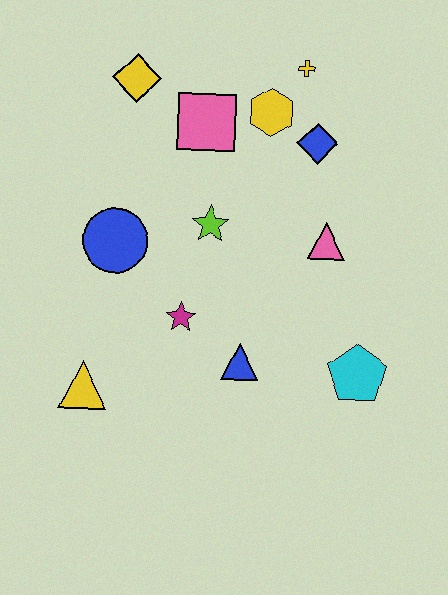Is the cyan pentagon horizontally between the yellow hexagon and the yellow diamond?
No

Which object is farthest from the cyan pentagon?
The yellow diamond is farthest from the cyan pentagon.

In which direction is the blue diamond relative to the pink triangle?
The blue diamond is above the pink triangle.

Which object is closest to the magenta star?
The blue triangle is closest to the magenta star.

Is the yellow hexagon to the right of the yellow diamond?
Yes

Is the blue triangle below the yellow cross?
Yes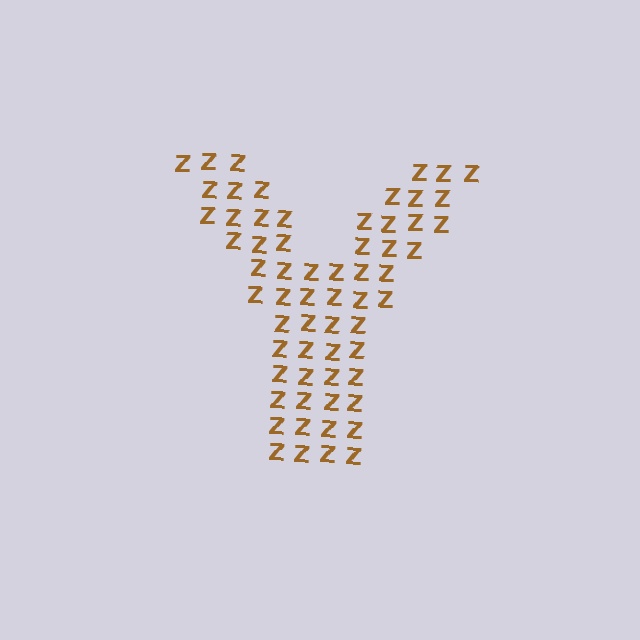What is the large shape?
The large shape is the letter Y.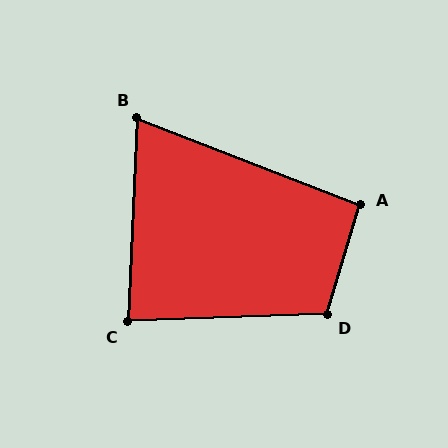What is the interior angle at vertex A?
Approximately 95 degrees (approximately right).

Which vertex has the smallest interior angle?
B, at approximately 71 degrees.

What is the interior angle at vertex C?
Approximately 85 degrees (approximately right).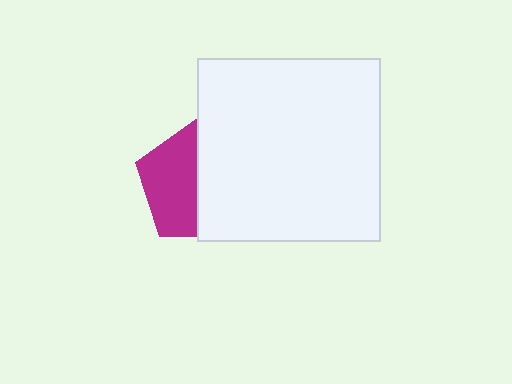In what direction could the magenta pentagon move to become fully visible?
The magenta pentagon could move left. That would shift it out from behind the white square entirely.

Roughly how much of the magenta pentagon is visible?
About half of it is visible (roughly 49%).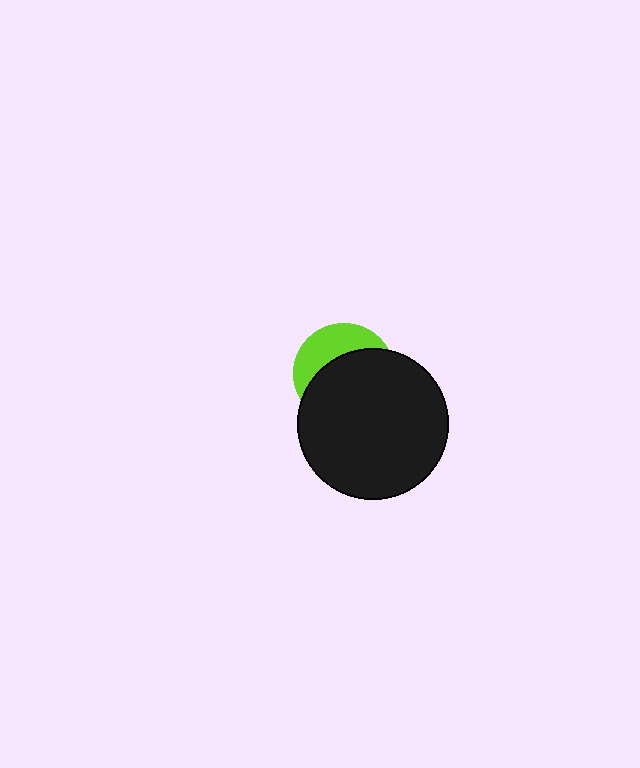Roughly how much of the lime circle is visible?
A small part of it is visible (roughly 35%).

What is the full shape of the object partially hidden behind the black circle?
The partially hidden object is a lime circle.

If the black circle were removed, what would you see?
You would see the complete lime circle.